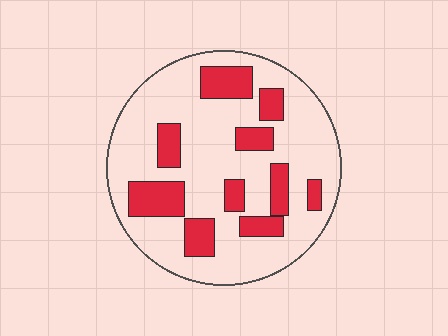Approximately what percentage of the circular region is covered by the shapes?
Approximately 25%.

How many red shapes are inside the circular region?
10.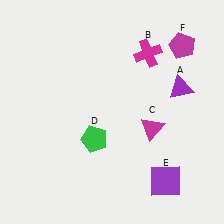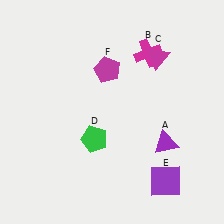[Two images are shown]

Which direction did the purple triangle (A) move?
The purple triangle (A) moved down.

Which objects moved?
The objects that moved are: the purple triangle (A), the magenta triangle (C), the magenta pentagon (F).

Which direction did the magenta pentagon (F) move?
The magenta pentagon (F) moved left.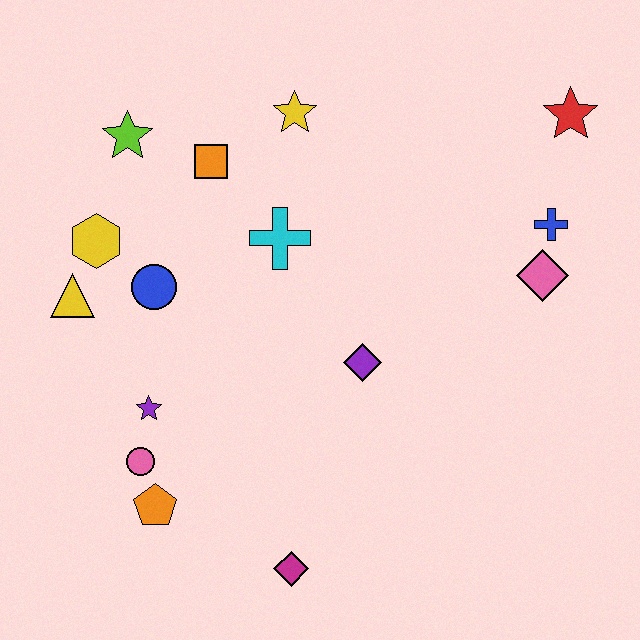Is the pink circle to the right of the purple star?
No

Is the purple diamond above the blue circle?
No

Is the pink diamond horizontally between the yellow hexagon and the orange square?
No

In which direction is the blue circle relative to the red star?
The blue circle is to the left of the red star.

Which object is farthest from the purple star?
The red star is farthest from the purple star.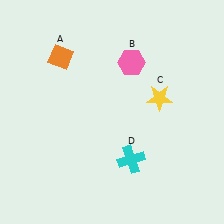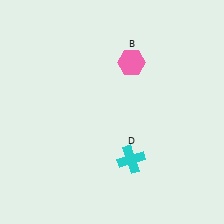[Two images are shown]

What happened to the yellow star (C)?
The yellow star (C) was removed in Image 2. It was in the top-right area of Image 1.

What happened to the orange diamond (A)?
The orange diamond (A) was removed in Image 2. It was in the top-left area of Image 1.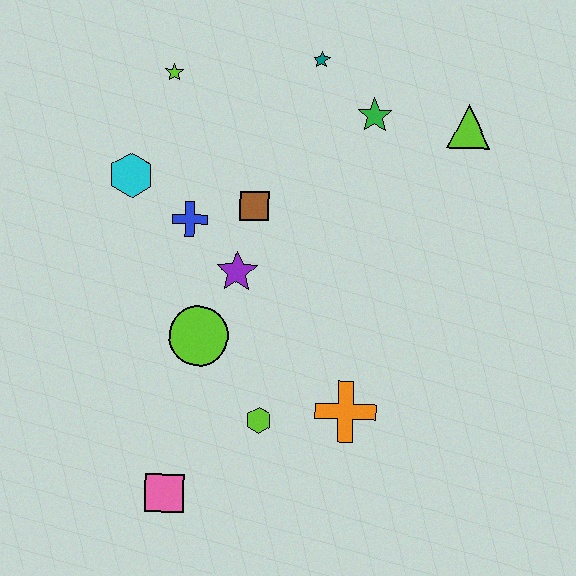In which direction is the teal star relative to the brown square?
The teal star is above the brown square.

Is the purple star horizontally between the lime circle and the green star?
Yes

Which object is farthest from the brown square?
The pink square is farthest from the brown square.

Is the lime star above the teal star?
No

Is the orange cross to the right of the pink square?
Yes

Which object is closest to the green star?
The teal star is closest to the green star.